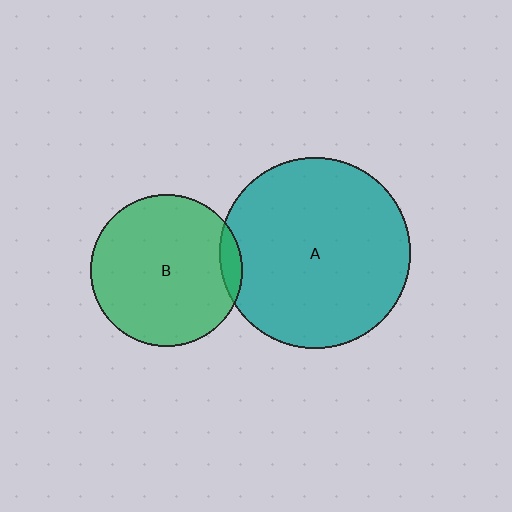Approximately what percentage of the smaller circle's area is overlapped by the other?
Approximately 5%.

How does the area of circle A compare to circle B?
Approximately 1.6 times.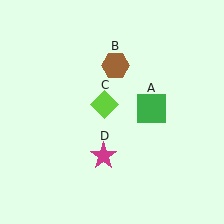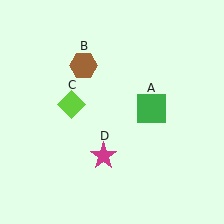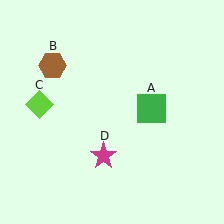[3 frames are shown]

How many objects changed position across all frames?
2 objects changed position: brown hexagon (object B), lime diamond (object C).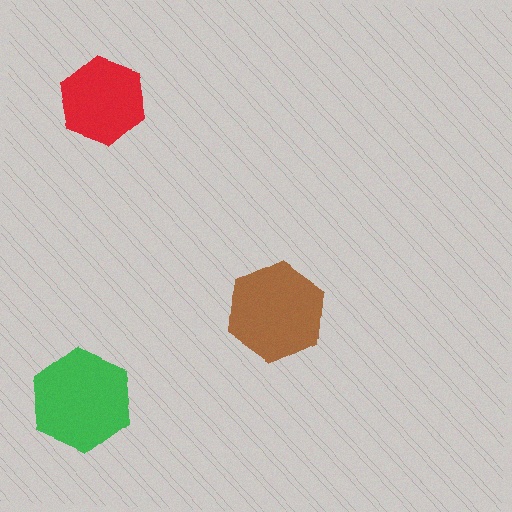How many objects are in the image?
There are 3 objects in the image.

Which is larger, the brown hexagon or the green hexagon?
The green one.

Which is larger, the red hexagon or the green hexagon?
The green one.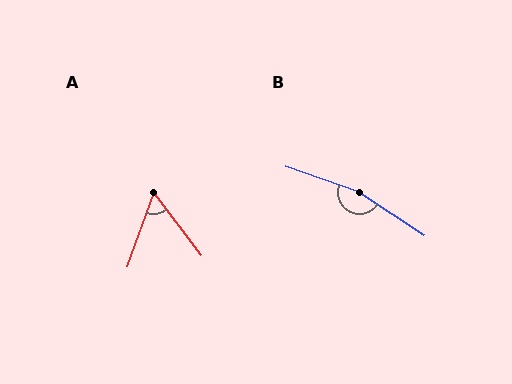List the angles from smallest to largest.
A (57°), B (166°).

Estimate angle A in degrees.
Approximately 57 degrees.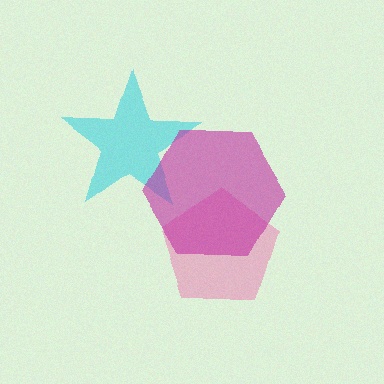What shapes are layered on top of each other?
The layered shapes are: a pink pentagon, a cyan star, a magenta hexagon.